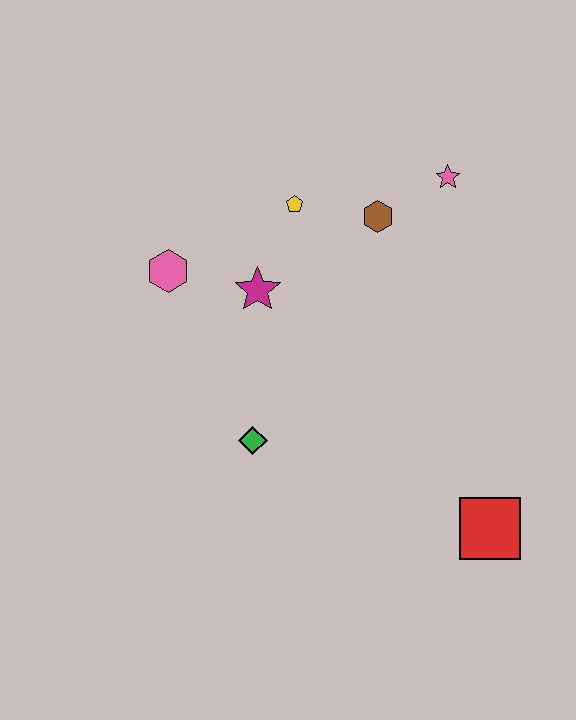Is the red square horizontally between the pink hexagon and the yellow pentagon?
No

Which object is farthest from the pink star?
The red square is farthest from the pink star.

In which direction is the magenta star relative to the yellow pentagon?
The magenta star is below the yellow pentagon.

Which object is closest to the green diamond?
The magenta star is closest to the green diamond.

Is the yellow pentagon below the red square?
No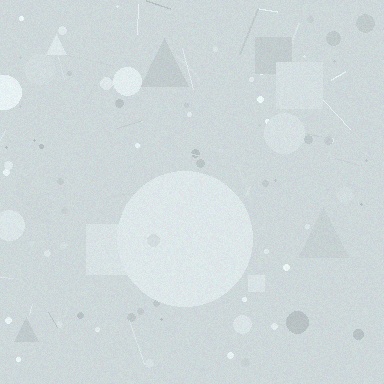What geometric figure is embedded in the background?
A circle is embedded in the background.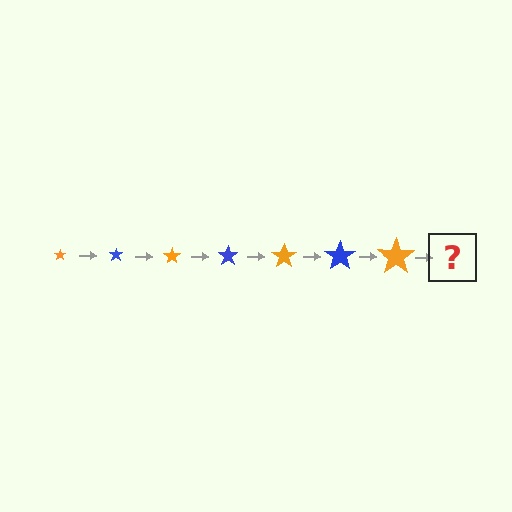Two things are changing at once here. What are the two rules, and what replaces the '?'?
The two rules are that the star grows larger each step and the color cycles through orange and blue. The '?' should be a blue star, larger than the previous one.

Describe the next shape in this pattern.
It should be a blue star, larger than the previous one.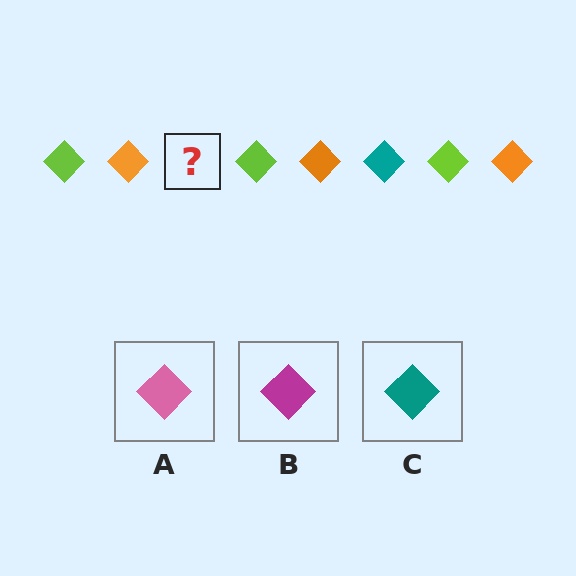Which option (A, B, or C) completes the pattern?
C.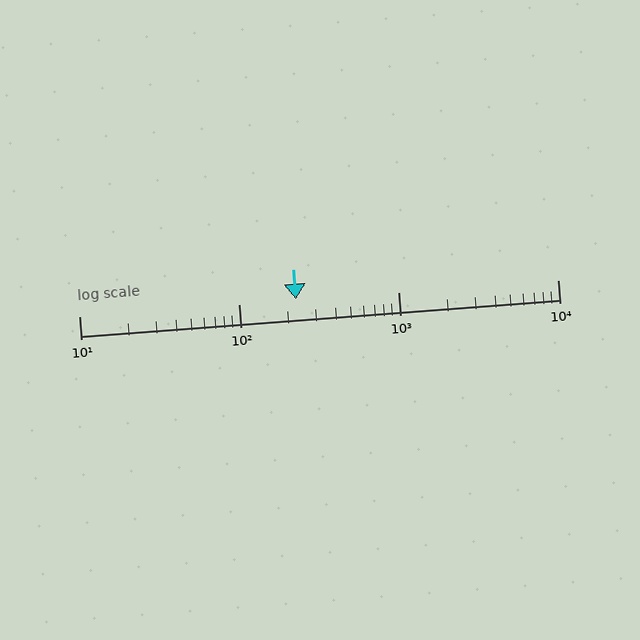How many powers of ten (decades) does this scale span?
The scale spans 3 decades, from 10 to 10000.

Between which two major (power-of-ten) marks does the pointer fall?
The pointer is between 100 and 1000.